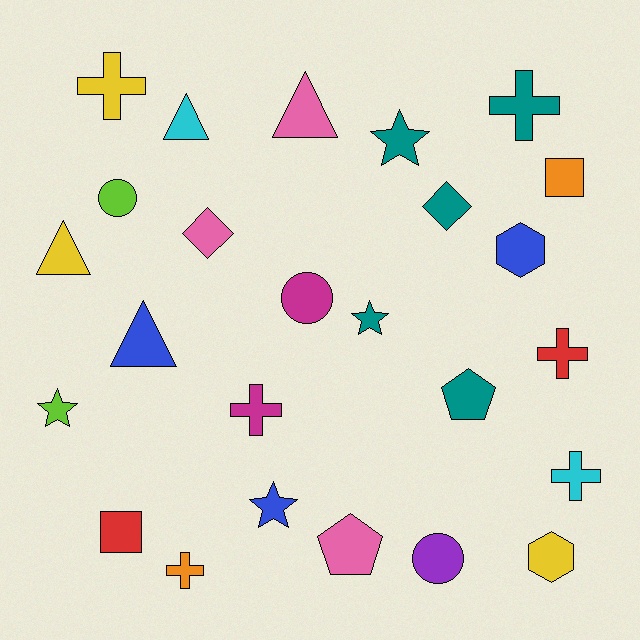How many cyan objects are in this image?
There are 2 cyan objects.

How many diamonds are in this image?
There are 2 diamonds.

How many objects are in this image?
There are 25 objects.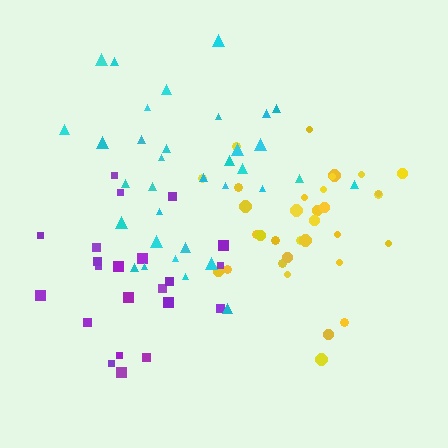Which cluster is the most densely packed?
Yellow.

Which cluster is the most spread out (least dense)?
Purple.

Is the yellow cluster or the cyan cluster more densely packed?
Yellow.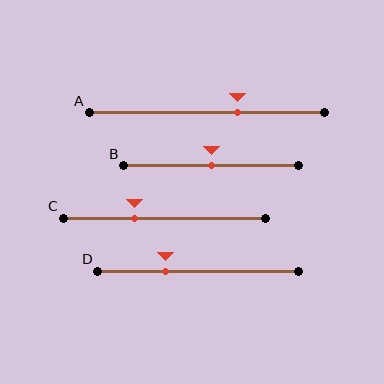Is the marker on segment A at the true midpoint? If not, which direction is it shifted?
No, the marker on segment A is shifted to the right by about 13% of the segment length.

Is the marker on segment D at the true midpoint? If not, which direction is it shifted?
No, the marker on segment D is shifted to the left by about 16% of the segment length.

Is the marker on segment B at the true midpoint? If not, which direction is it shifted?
Yes, the marker on segment B is at the true midpoint.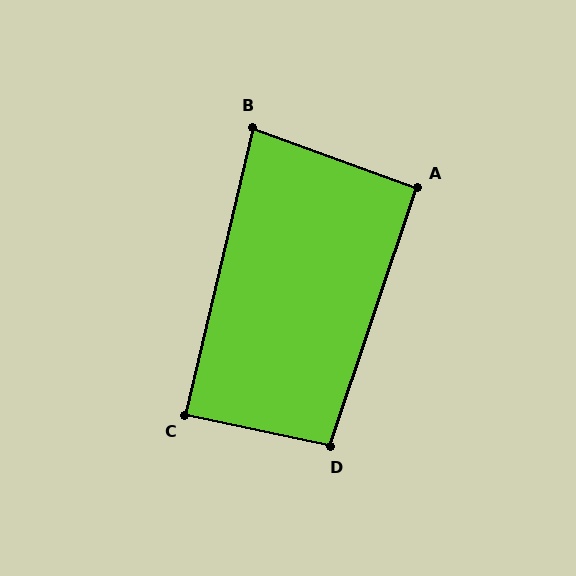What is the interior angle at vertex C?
Approximately 89 degrees (approximately right).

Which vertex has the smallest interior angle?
B, at approximately 83 degrees.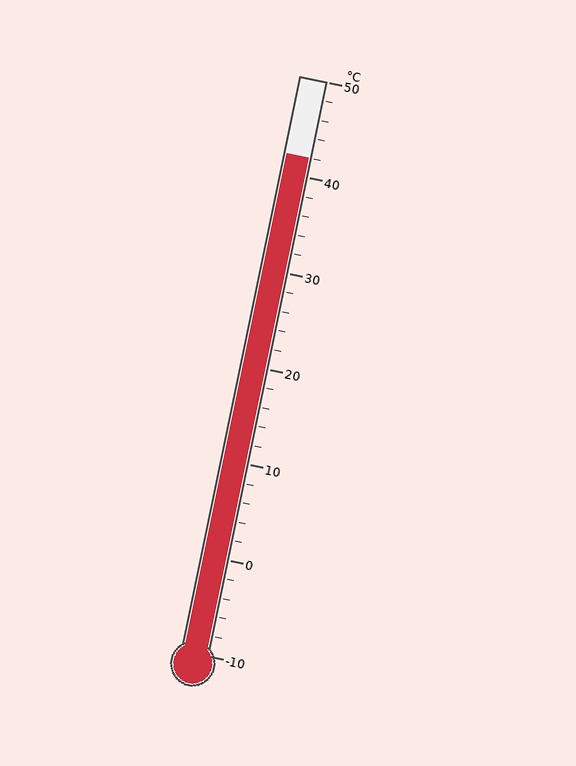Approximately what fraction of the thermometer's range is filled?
The thermometer is filled to approximately 85% of its range.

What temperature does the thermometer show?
The thermometer shows approximately 42°C.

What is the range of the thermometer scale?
The thermometer scale ranges from -10°C to 50°C.